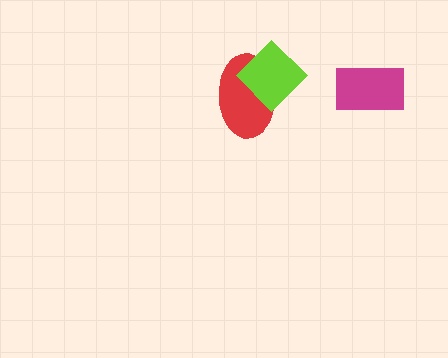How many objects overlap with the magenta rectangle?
0 objects overlap with the magenta rectangle.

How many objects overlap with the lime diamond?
1 object overlaps with the lime diamond.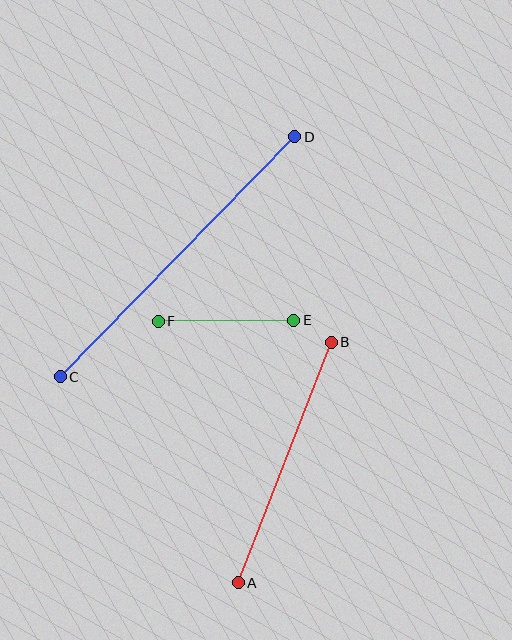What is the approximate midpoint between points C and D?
The midpoint is at approximately (178, 257) pixels.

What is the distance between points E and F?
The distance is approximately 135 pixels.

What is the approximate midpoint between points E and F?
The midpoint is at approximately (226, 321) pixels.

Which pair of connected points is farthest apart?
Points C and D are farthest apart.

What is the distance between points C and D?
The distance is approximately 336 pixels.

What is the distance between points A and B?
The distance is approximately 258 pixels.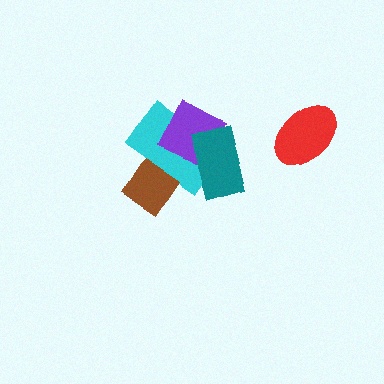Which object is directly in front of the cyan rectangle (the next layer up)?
The purple diamond is directly in front of the cyan rectangle.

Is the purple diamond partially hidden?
Yes, it is partially covered by another shape.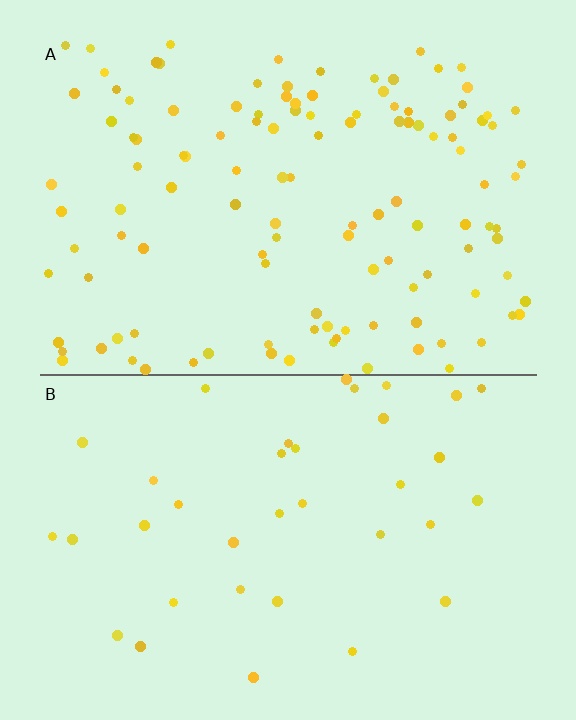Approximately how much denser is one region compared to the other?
Approximately 3.4× — region A over region B.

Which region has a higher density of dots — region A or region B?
A (the top).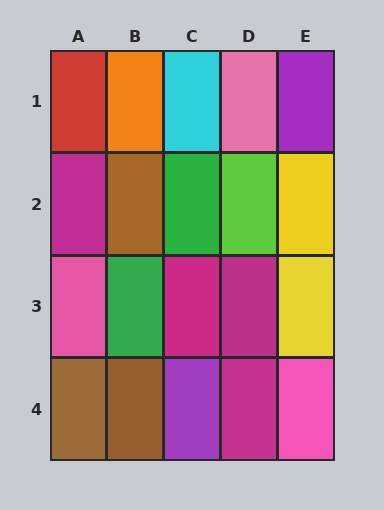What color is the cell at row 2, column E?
Yellow.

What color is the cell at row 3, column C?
Magenta.